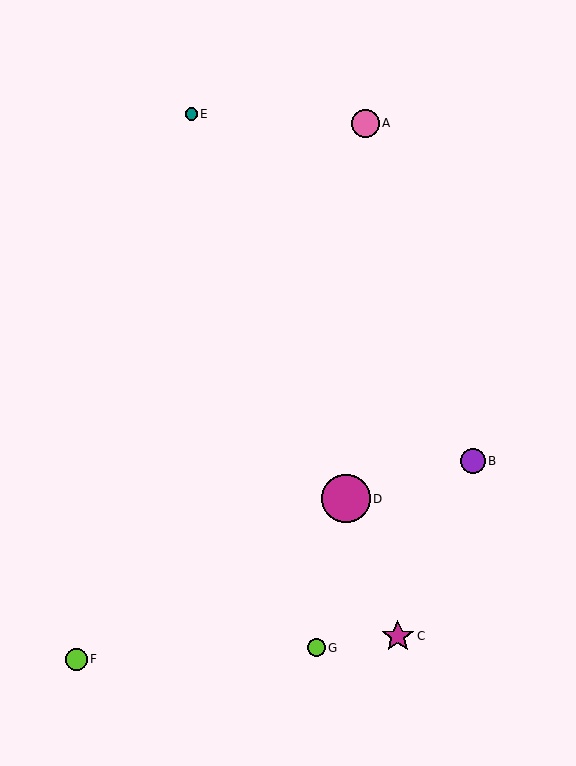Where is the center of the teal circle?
The center of the teal circle is at (191, 114).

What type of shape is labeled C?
Shape C is a magenta star.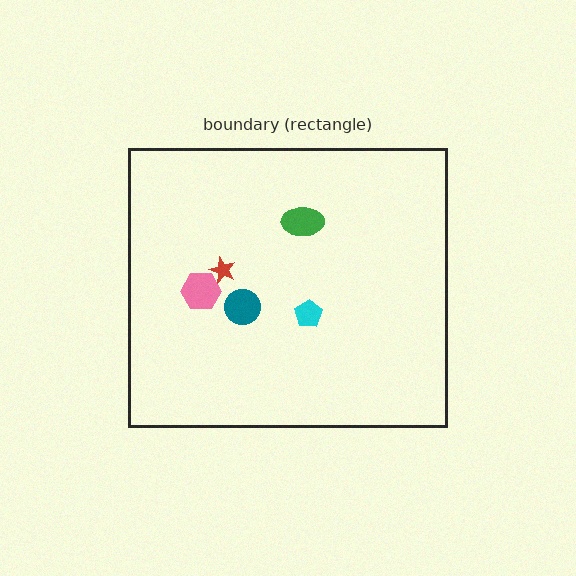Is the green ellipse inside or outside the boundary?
Inside.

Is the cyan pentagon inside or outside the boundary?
Inside.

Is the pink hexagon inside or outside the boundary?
Inside.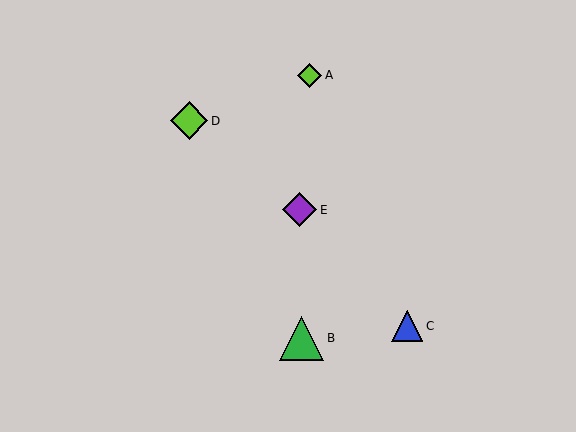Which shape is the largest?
The green triangle (labeled B) is the largest.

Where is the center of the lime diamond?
The center of the lime diamond is at (189, 121).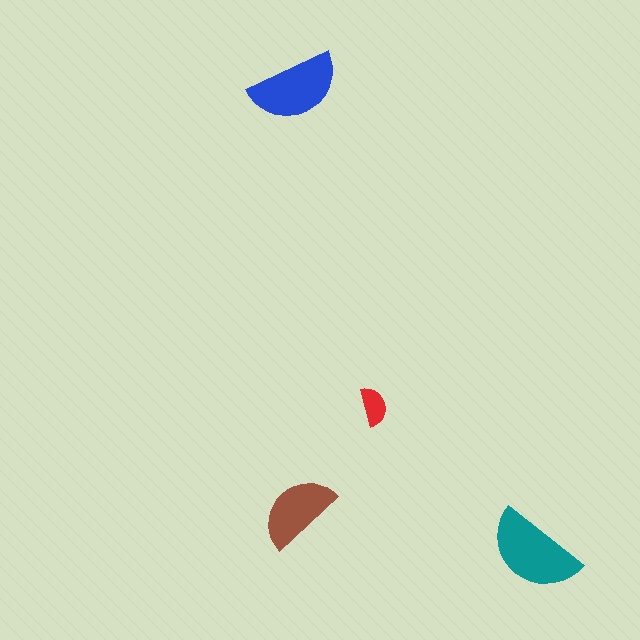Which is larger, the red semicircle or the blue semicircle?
The blue one.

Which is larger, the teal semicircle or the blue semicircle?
The teal one.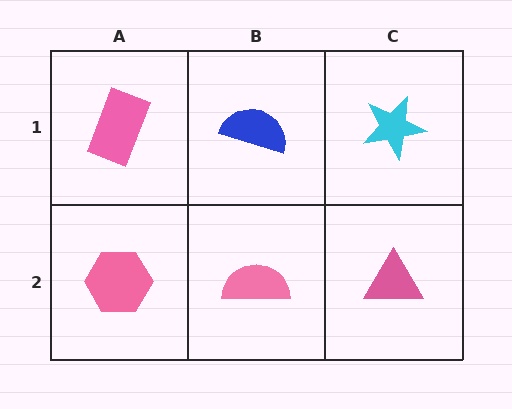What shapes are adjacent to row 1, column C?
A pink triangle (row 2, column C), a blue semicircle (row 1, column B).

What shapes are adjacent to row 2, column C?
A cyan star (row 1, column C), a pink semicircle (row 2, column B).